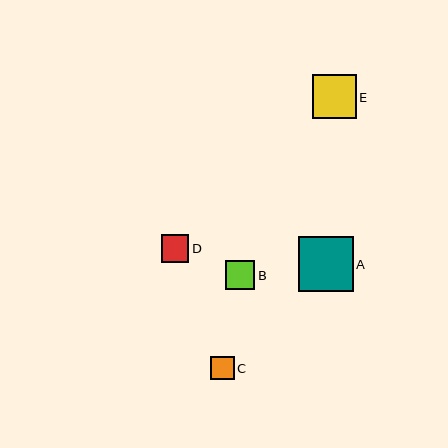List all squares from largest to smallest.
From largest to smallest: A, E, B, D, C.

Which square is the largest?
Square A is the largest with a size of approximately 55 pixels.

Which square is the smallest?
Square C is the smallest with a size of approximately 23 pixels.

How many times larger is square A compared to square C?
Square A is approximately 2.3 times the size of square C.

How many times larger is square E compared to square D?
Square E is approximately 1.6 times the size of square D.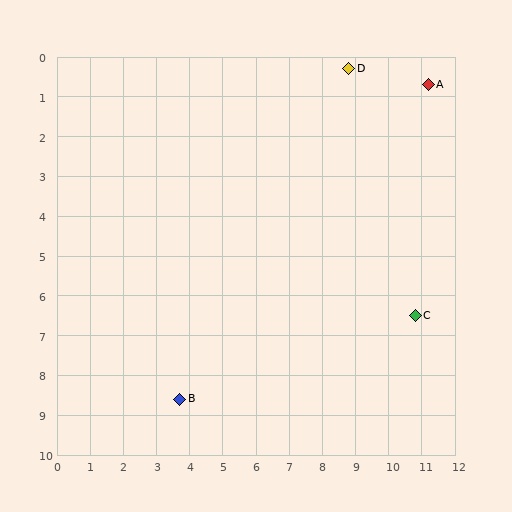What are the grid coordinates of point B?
Point B is at approximately (3.7, 8.6).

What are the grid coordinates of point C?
Point C is at approximately (10.8, 6.5).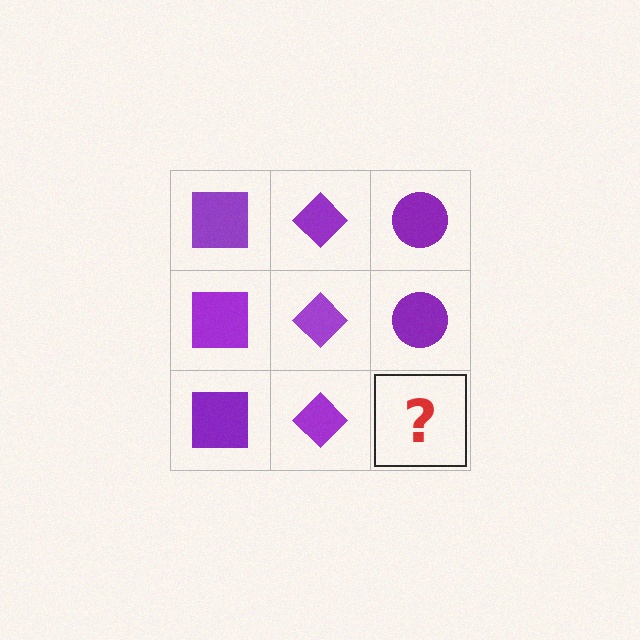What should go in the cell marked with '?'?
The missing cell should contain a purple circle.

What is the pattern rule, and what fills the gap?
The rule is that each column has a consistent shape. The gap should be filled with a purple circle.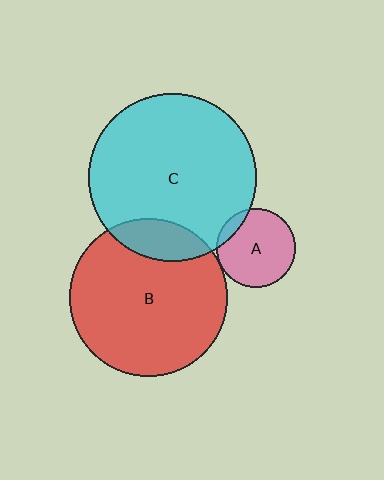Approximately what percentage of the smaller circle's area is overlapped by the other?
Approximately 15%.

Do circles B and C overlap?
Yes.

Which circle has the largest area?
Circle C (cyan).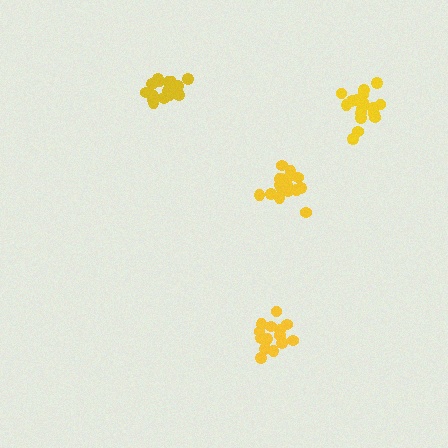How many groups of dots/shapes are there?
There are 4 groups.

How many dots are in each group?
Group 1: 14 dots, Group 2: 19 dots, Group 3: 18 dots, Group 4: 16 dots (67 total).